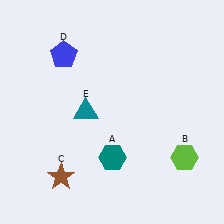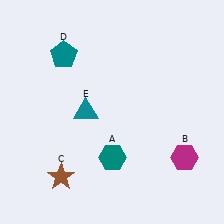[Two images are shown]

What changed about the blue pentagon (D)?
In Image 1, D is blue. In Image 2, it changed to teal.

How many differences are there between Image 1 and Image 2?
There are 2 differences between the two images.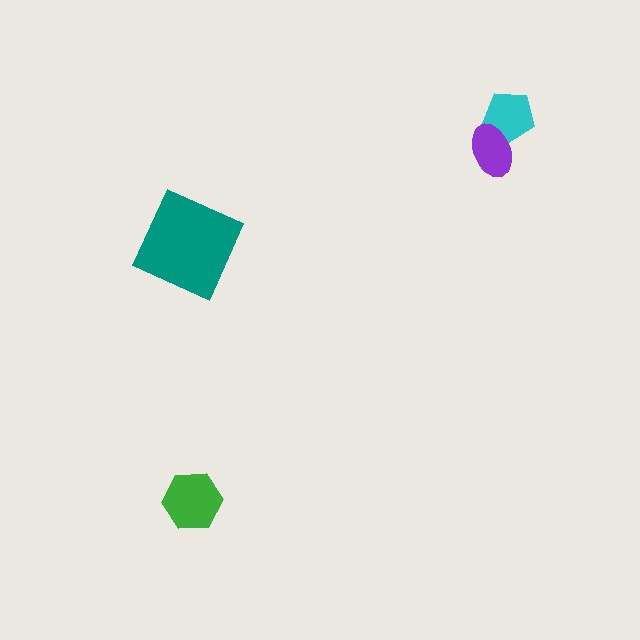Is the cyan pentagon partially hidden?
Yes, it is partially covered by another shape.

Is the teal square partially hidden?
No, no other shape covers it.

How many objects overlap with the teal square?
0 objects overlap with the teal square.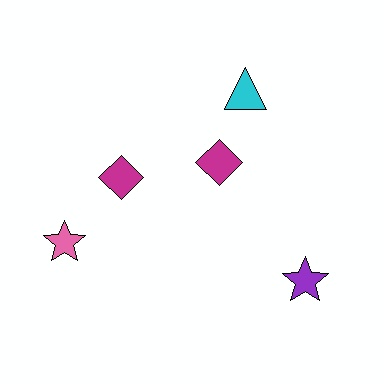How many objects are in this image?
There are 5 objects.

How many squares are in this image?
There are no squares.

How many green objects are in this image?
There are no green objects.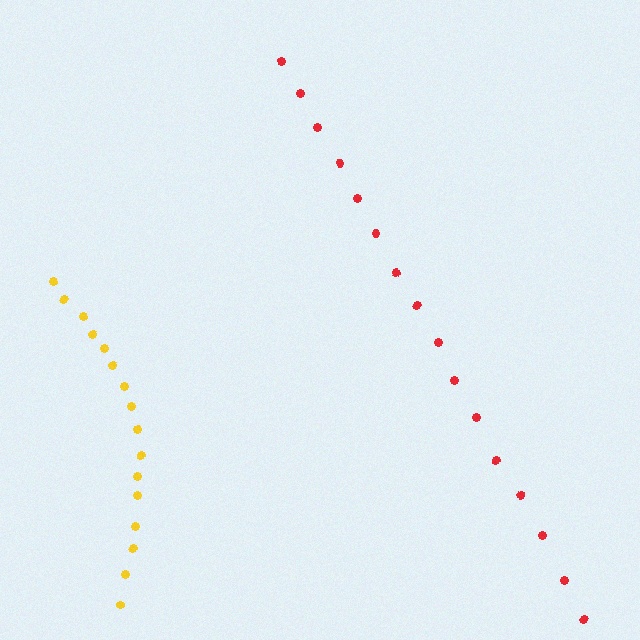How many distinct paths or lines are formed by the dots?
There are 2 distinct paths.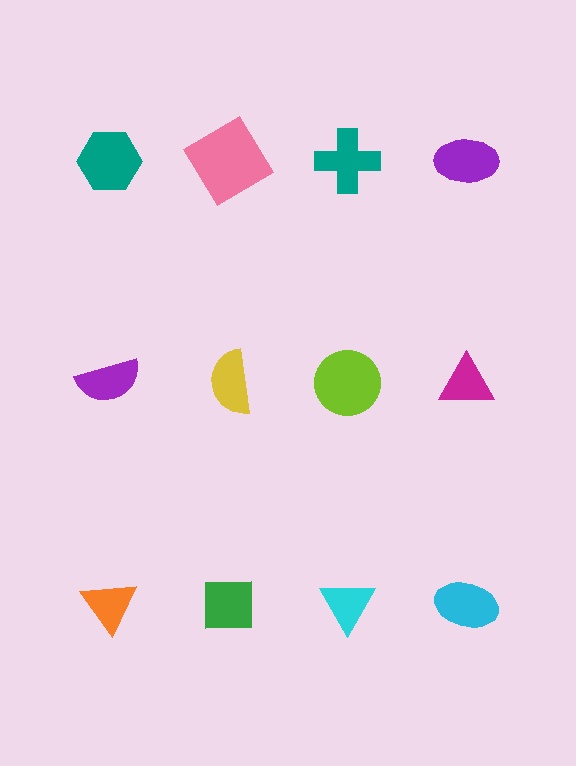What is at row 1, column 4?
A purple ellipse.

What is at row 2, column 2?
A yellow semicircle.